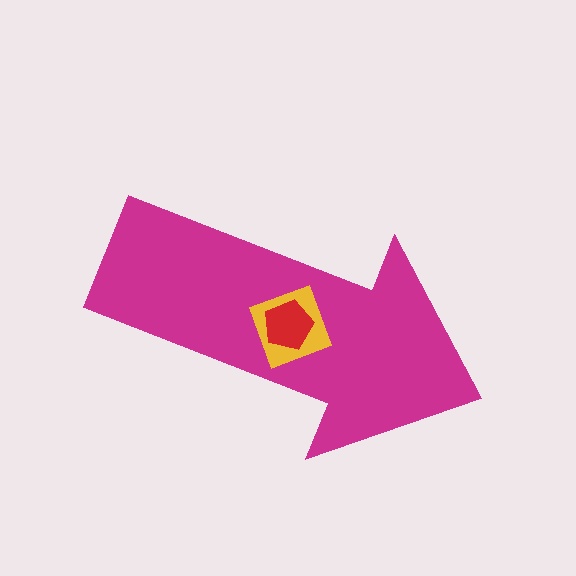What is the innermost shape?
The red pentagon.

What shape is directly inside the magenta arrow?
The yellow square.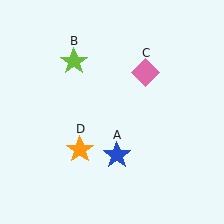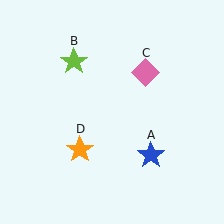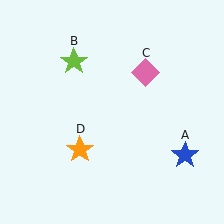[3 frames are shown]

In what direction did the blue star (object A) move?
The blue star (object A) moved right.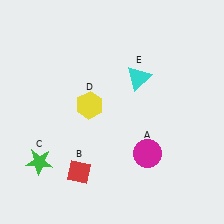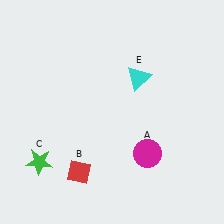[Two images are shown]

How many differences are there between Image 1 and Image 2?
There is 1 difference between the two images.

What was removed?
The yellow hexagon (D) was removed in Image 2.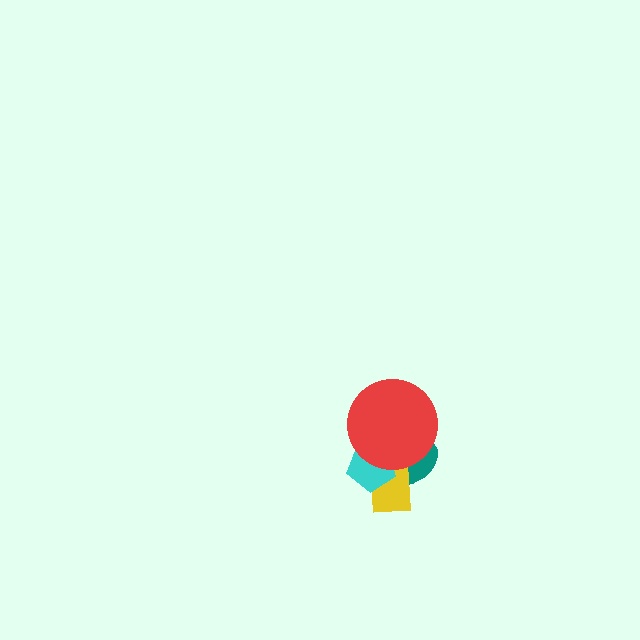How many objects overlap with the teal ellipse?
3 objects overlap with the teal ellipse.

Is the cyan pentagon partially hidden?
Yes, it is partially covered by another shape.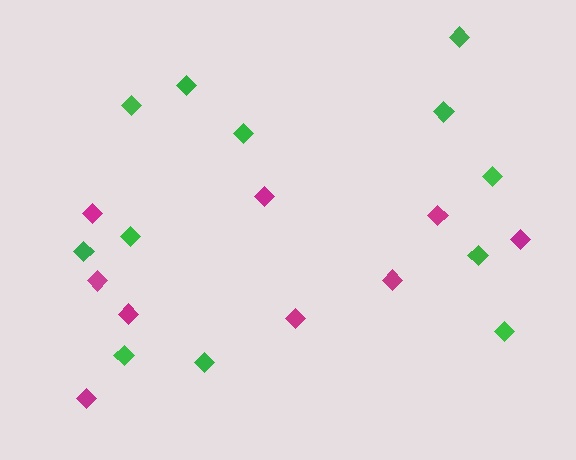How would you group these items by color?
There are 2 groups: one group of green diamonds (12) and one group of magenta diamonds (9).